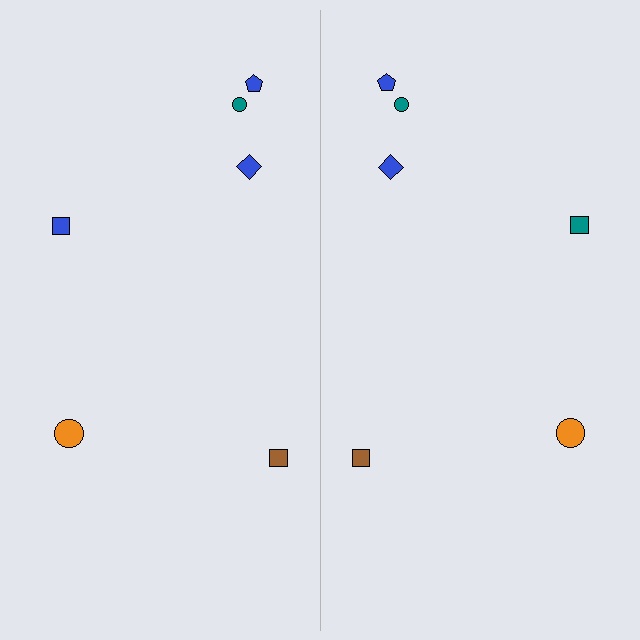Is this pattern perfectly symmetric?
No, the pattern is not perfectly symmetric. The teal square on the right side breaks the symmetry — its mirror counterpart is blue.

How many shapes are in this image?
There are 12 shapes in this image.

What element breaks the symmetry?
The teal square on the right side breaks the symmetry — its mirror counterpart is blue.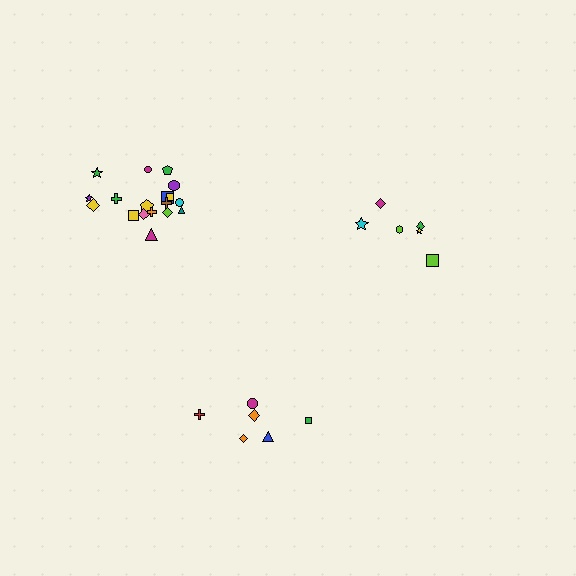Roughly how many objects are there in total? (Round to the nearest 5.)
Roughly 30 objects in total.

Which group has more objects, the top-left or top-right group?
The top-left group.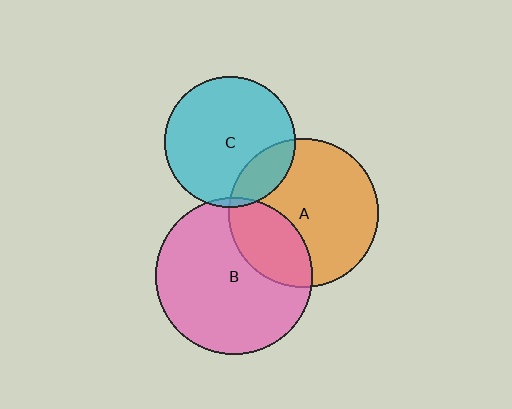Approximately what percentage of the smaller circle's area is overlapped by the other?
Approximately 5%.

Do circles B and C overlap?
Yes.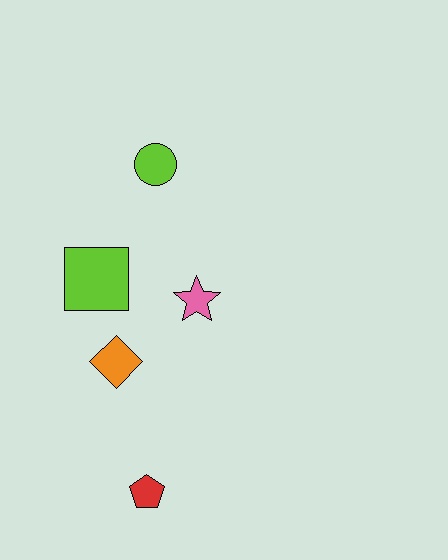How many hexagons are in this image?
There are no hexagons.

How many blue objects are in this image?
There are no blue objects.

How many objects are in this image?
There are 5 objects.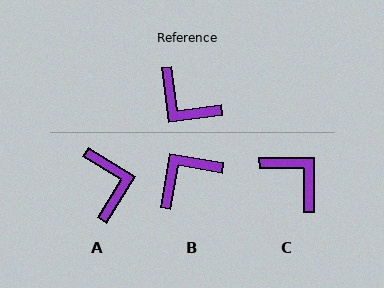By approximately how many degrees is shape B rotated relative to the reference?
Approximately 107 degrees clockwise.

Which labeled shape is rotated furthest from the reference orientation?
C, about 173 degrees away.